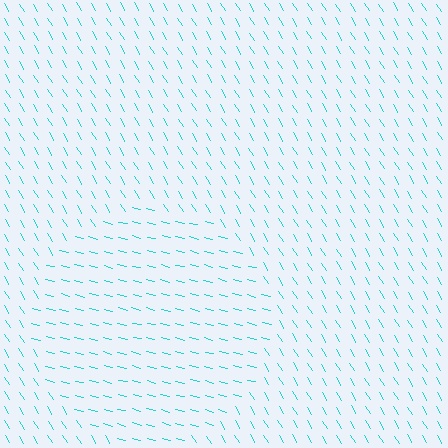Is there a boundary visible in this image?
Yes, there is a texture boundary formed by a change in line orientation.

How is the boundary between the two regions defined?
The boundary is defined purely by a change in line orientation (approximately 45 degrees difference). All lines are the same color and thickness.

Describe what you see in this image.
The image is filled with small cyan line segments. A circle region in the image has lines oriented differently from the surrounding lines, creating a visible texture boundary.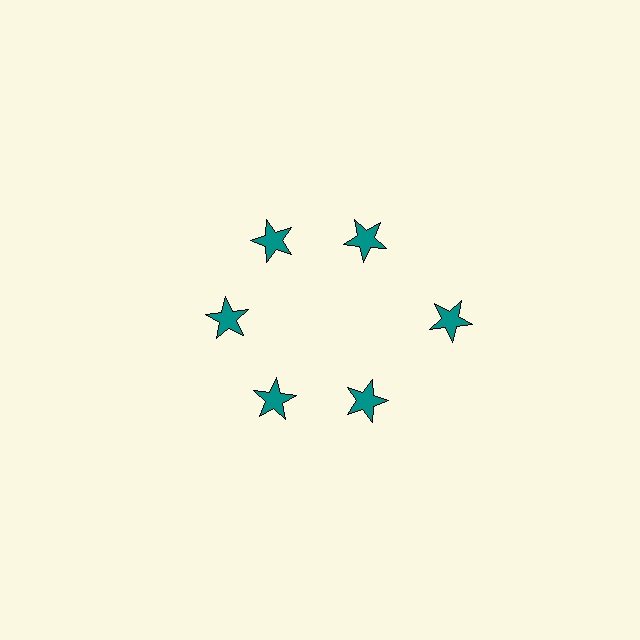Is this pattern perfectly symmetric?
No. The 6 teal stars are arranged in a ring, but one element near the 3 o'clock position is pushed outward from the center, breaking the 6-fold rotational symmetry.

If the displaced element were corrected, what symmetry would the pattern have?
It would have 6-fold rotational symmetry — the pattern would map onto itself every 60 degrees.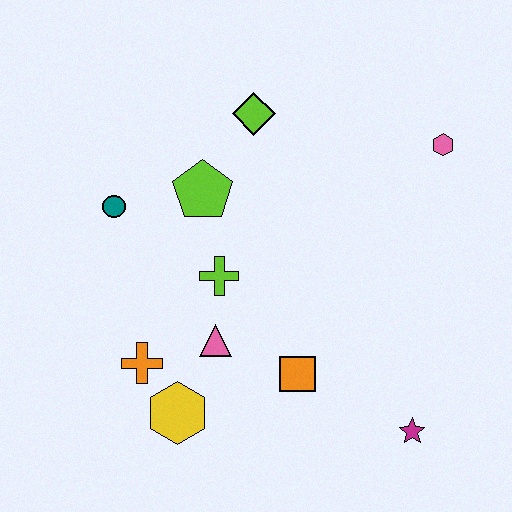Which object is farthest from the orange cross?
The pink hexagon is farthest from the orange cross.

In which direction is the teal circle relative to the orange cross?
The teal circle is above the orange cross.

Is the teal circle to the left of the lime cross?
Yes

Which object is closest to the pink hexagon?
The lime diamond is closest to the pink hexagon.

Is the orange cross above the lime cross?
No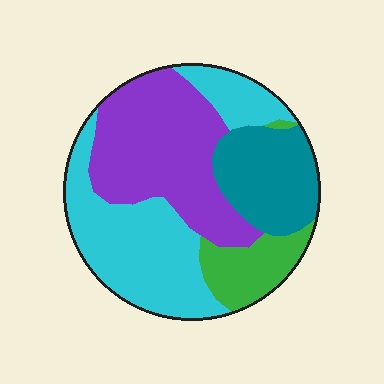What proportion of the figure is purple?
Purple takes up about one third (1/3) of the figure.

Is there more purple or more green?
Purple.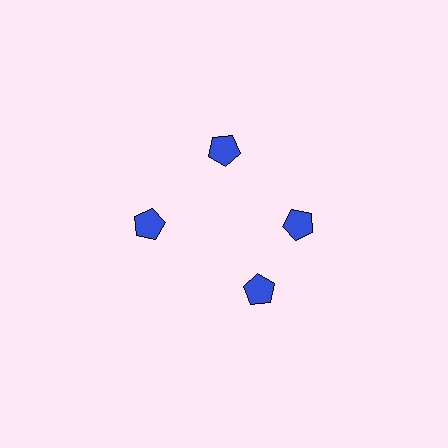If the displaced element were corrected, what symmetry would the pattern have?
It would have 4-fold rotational symmetry — the pattern would map onto itself every 90 degrees.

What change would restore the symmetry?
The symmetry would be restored by rotating it back into even spacing with its neighbors so that all 4 pentagons sit at equal angles and equal distance from the center.